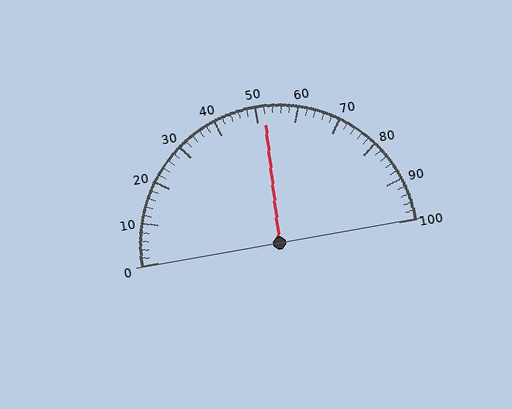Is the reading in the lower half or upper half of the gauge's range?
The reading is in the upper half of the range (0 to 100).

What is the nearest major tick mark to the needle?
The nearest major tick mark is 50.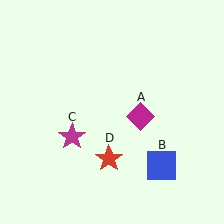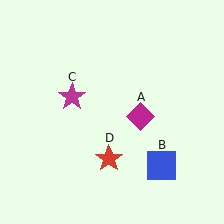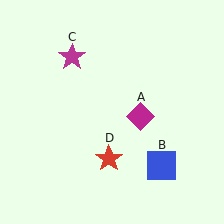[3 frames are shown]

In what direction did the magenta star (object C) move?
The magenta star (object C) moved up.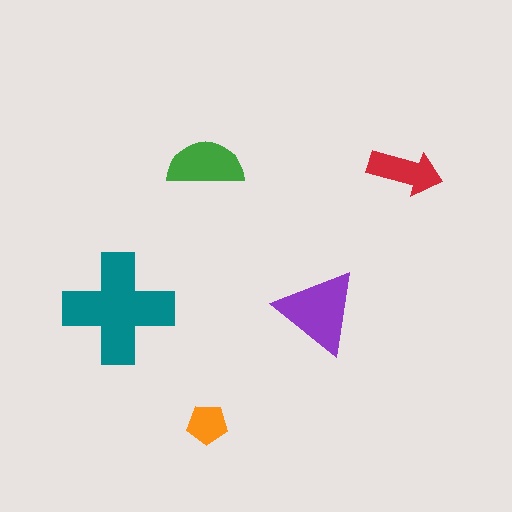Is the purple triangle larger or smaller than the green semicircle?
Larger.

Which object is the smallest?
The orange pentagon.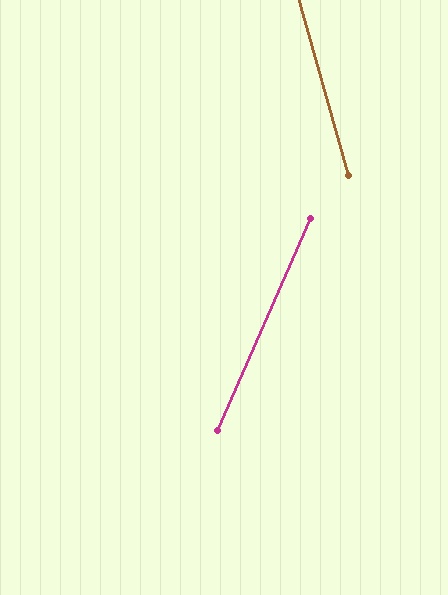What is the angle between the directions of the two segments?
Approximately 39 degrees.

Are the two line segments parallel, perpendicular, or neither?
Neither parallel nor perpendicular — they differ by about 39°.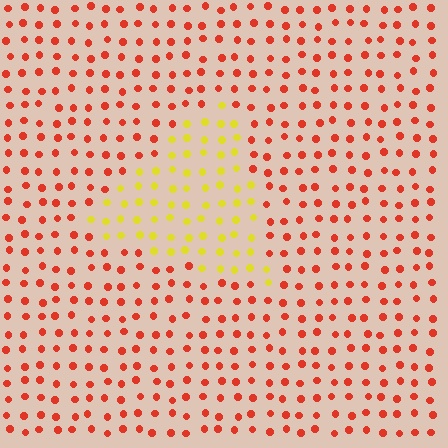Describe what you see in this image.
The image is filled with small red elements in a uniform arrangement. A triangle-shaped region is visible where the elements are tinted to a slightly different hue, forming a subtle color boundary.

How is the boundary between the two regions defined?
The boundary is defined purely by a slight shift in hue (about 54 degrees). Spacing, size, and orientation are identical on both sides.